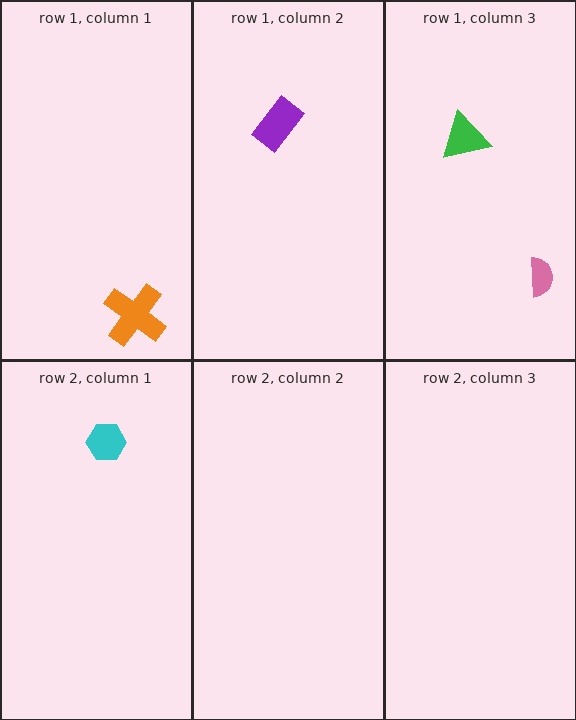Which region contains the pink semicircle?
The row 1, column 3 region.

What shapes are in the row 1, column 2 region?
The purple rectangle.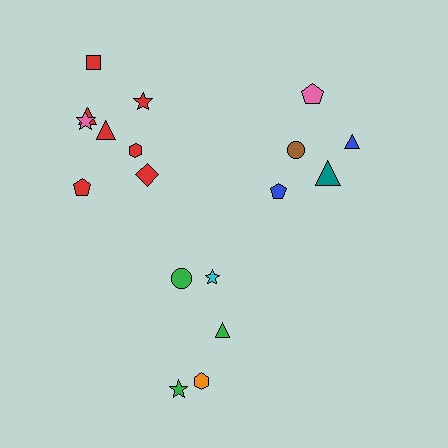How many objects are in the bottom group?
There are 5 objects.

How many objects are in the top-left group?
There are 8 objects.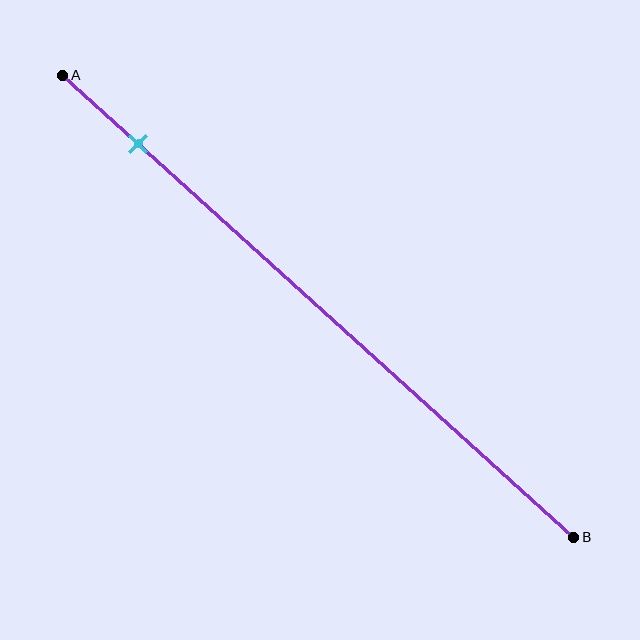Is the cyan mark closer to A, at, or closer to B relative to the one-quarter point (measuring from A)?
The cyan mark is closer to point A than the one-quarter point of segment AB.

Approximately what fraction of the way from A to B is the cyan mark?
The cyan mark is approximately 15% of the way from A to B.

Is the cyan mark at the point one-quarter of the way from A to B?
No, the mark is at about 15% from A, not at the 25% one-quarter point.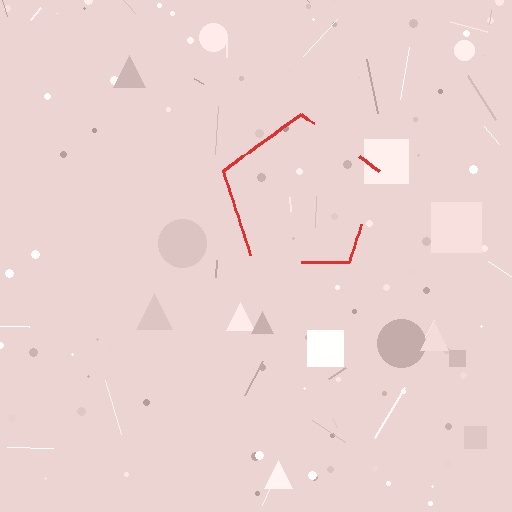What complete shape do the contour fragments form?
The contour fragments form a pentagon.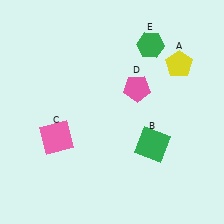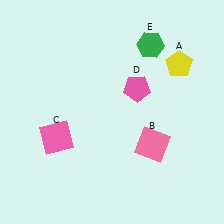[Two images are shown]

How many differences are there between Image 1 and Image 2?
There is 1 difference between the two images.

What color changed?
The square (B) changed from green in Image 1 to pink in Image 2.